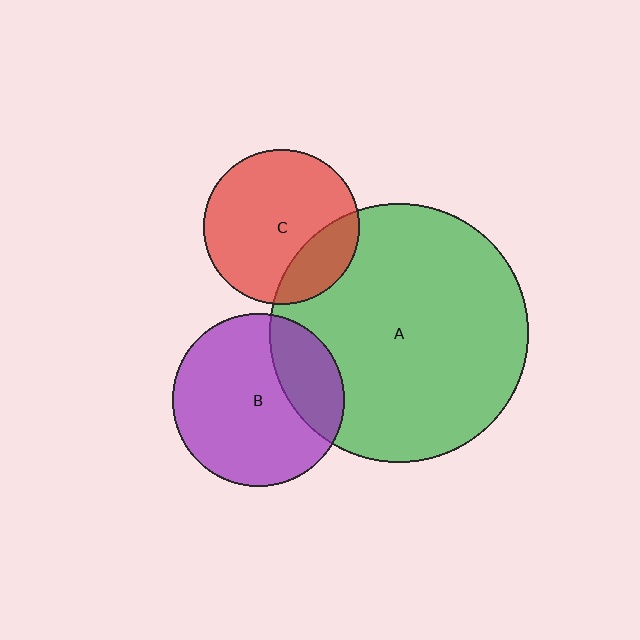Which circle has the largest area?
Circle A (green).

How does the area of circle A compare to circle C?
Approximately 2.8 times.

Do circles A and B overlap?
Yes.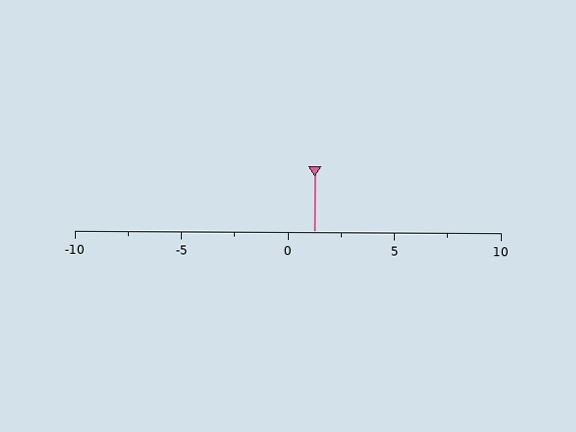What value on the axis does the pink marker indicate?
The marker indicates approximately 1.2.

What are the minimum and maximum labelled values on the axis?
The axis runs from -10 to 10.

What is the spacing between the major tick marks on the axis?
The major ticks are spaced 5 apart.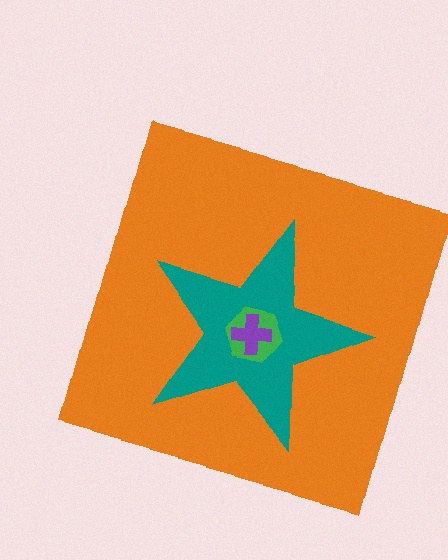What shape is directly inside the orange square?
The teal star.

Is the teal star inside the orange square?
Yes.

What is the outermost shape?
The orange square.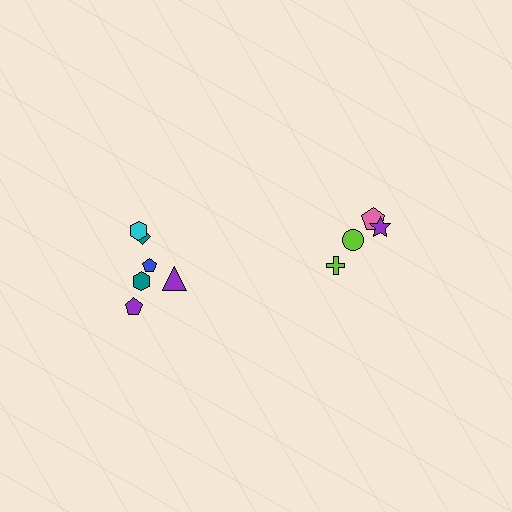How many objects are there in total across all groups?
There are 10 objects.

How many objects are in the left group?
There are 6 objects.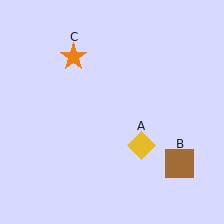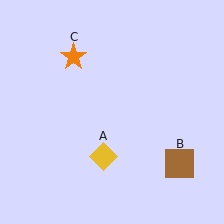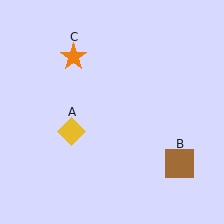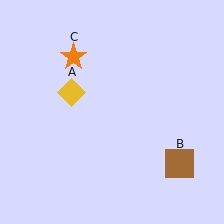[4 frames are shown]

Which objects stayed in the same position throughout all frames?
Brown square (object B) and orange star (object C) remained stationary.